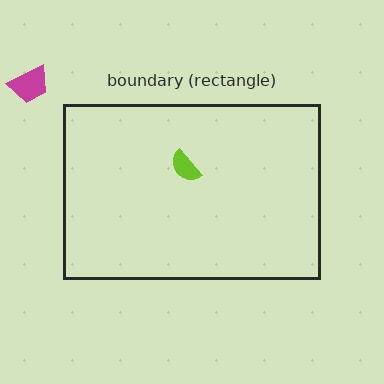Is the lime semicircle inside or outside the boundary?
Inside.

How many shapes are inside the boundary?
1 inside, 1 outside.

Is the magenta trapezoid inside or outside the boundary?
Outside.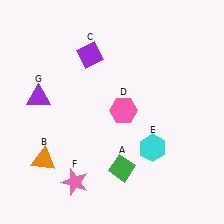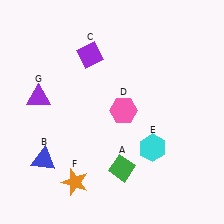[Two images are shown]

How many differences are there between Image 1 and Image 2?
There are 2 differences between the two images.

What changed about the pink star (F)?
In Image 1, F is pink. In Image 2, it changed to orange.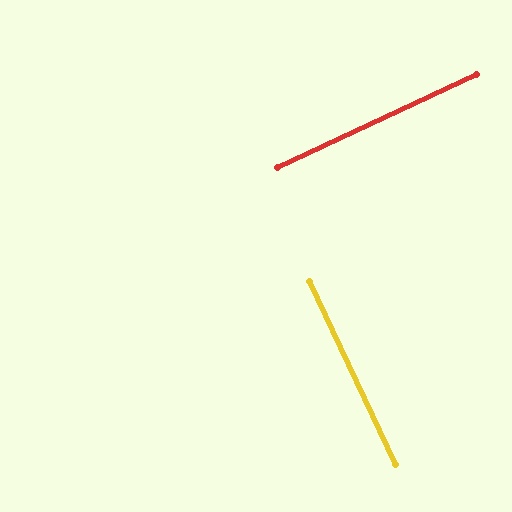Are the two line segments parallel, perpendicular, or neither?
Perpendicular — they meet at approximately 90°.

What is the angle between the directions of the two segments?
Approximately 90 degrees.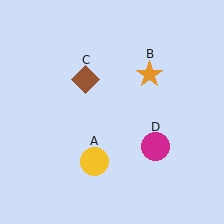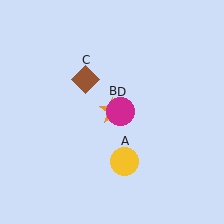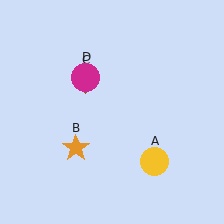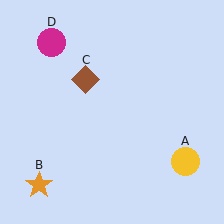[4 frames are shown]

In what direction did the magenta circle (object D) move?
The magenta circle (object D) moved up and to the left.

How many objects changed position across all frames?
3 objects changed position: yellow circle (object A), orange star (object B), magenta circle (object D).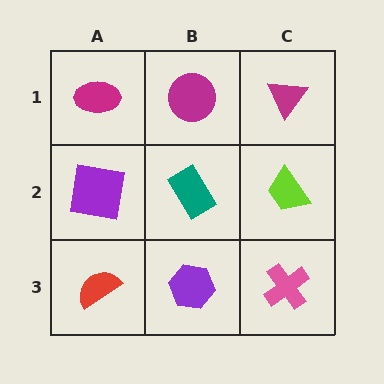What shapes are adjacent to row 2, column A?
A magenta ellipse (row 1, column A), a red semicircle (row 3, column A), a teal rectangle (row 2, column B).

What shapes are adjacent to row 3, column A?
A purple square (row 2, column A), a purple hexagon (row 3, column B).